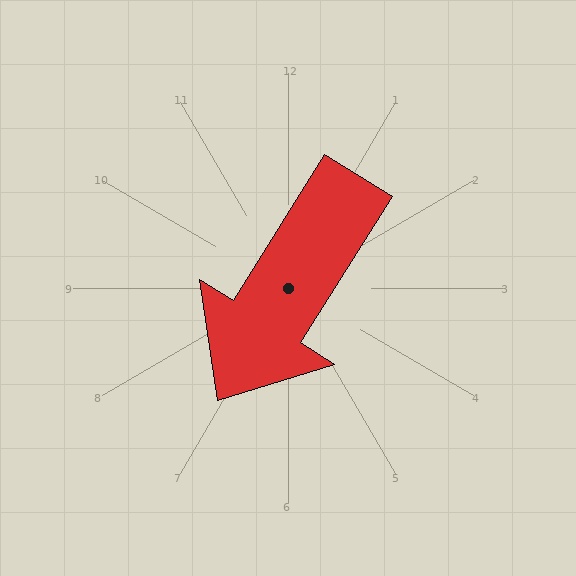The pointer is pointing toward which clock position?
Roughly 7 o'clock.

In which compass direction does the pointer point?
Southwest.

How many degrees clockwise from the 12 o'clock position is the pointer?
Approximately 212 degrees.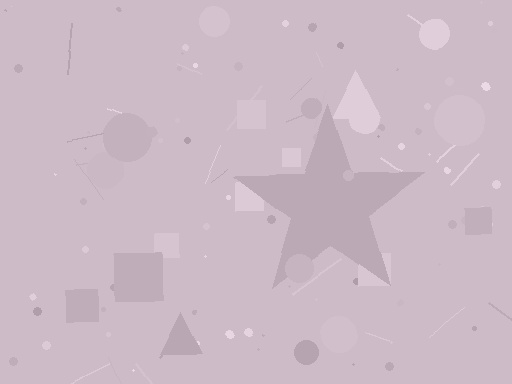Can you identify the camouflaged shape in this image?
The camouflaged shape is a star.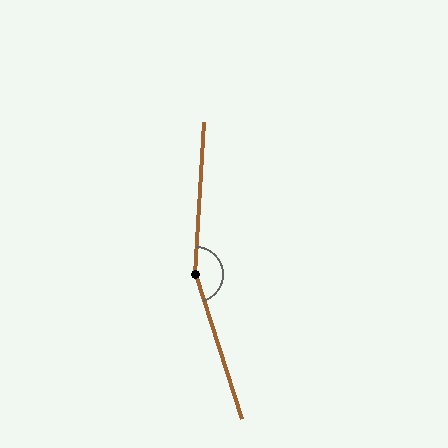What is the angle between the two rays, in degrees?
Approximately 159 degrees.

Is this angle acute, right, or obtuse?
It is obtuse.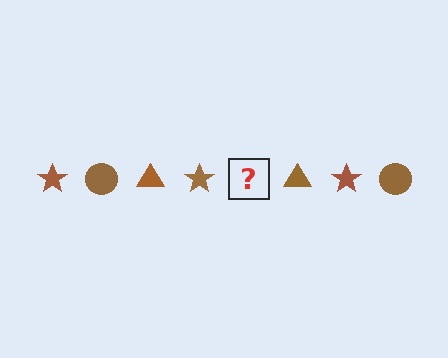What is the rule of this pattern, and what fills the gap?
The rule is that the pattern cycles through star, circle, triangle shapes in brown. The gap should be filled with a brown circle.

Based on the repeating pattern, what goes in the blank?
The blank should be a brown circle.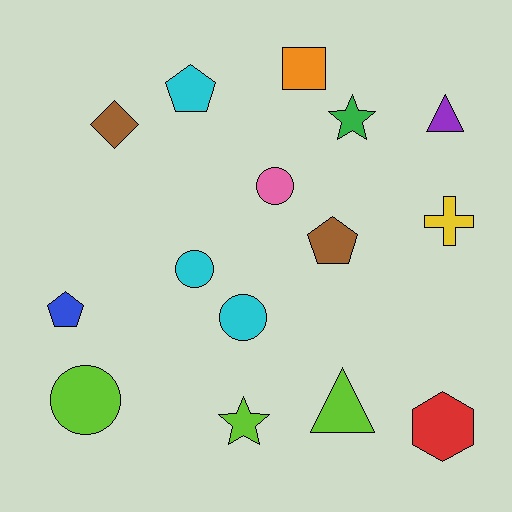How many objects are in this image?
There are 15 objects.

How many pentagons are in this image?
There are 3 pentagons.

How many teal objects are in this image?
There are no teal objects.